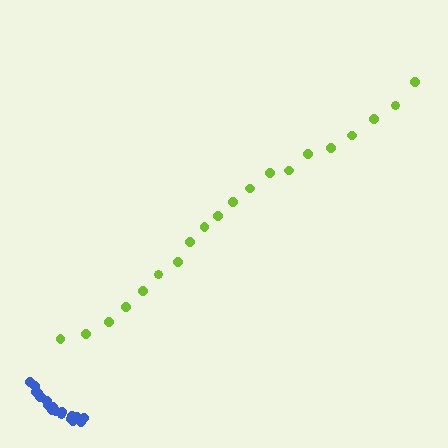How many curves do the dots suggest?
There are 2 distinct paths.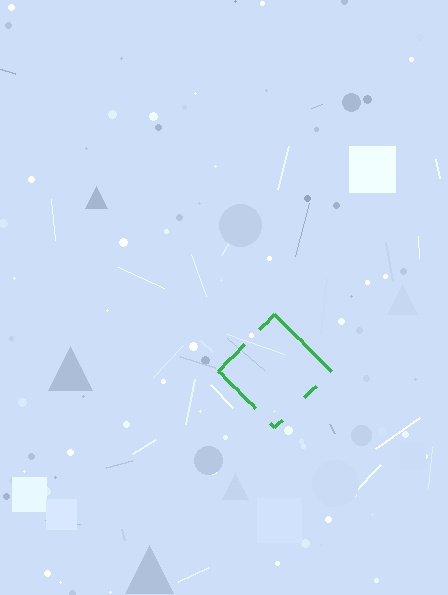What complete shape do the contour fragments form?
The contour fragments form a diamond.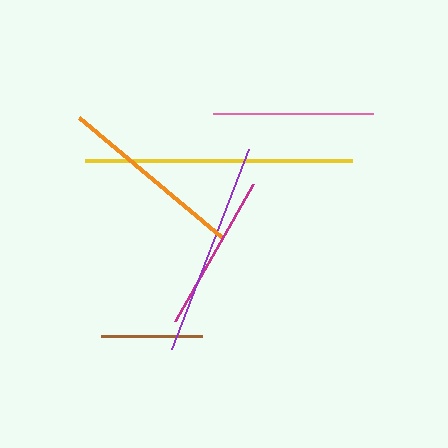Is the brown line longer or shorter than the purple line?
The purple line is longer than the brown line.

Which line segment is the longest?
The yellow line is the longest at approximately 267 pixels.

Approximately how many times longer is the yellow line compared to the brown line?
The yellow line is approximately 2.6 times the length of the brown line.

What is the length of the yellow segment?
The yellow segment is approximately 267 pixels long.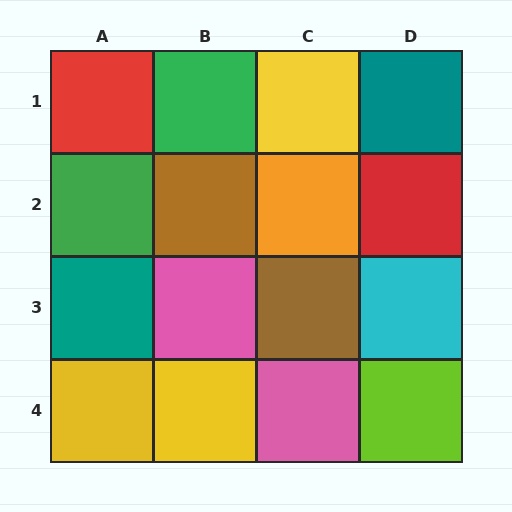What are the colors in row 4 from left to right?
Yellow, yellow, pink, lime.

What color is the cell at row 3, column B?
Pink.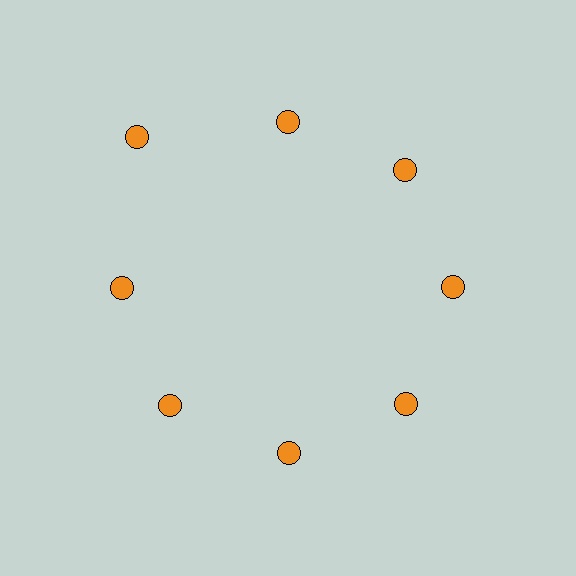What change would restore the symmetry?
The symmetry would be restored by moving it inward, back onto the ring so that all 8 circles sit at equal angles and equal distance from the center.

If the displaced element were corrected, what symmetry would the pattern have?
It would have 8-fold rotational symmetry — the pattern would map onto itself every 45 degrees.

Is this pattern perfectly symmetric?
No. The 8 orange circles are arranged in a ring, but one element near the 10 o'clock position is pushed outward from the center, breaking the 8-fold rotational symmetry.